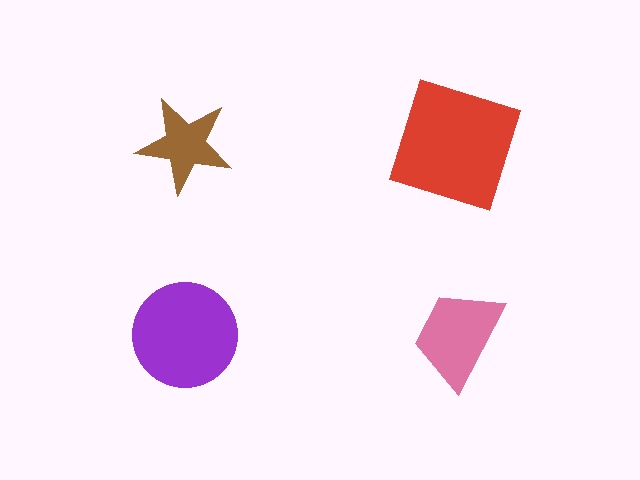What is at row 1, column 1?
A brown star.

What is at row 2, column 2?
A pink trapezoid.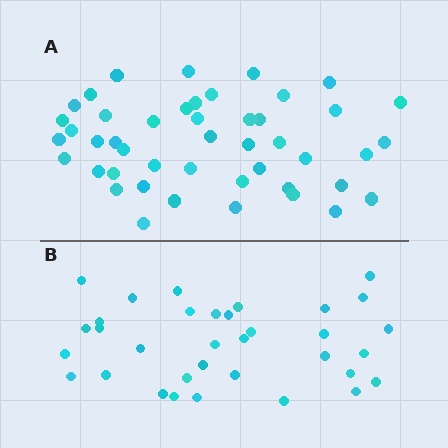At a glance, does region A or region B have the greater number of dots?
Region A (the top region) has more dots.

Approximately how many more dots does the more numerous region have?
Region A has roughly 12 or so more dots than region B.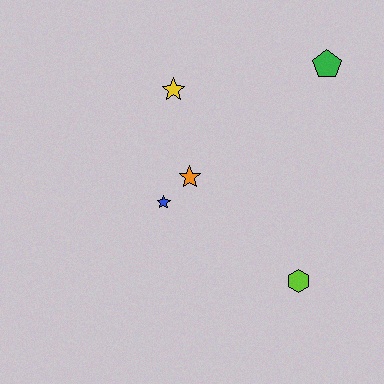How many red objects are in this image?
There are no red objects.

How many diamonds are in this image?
There are no diamonds.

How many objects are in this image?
There are 5 objects.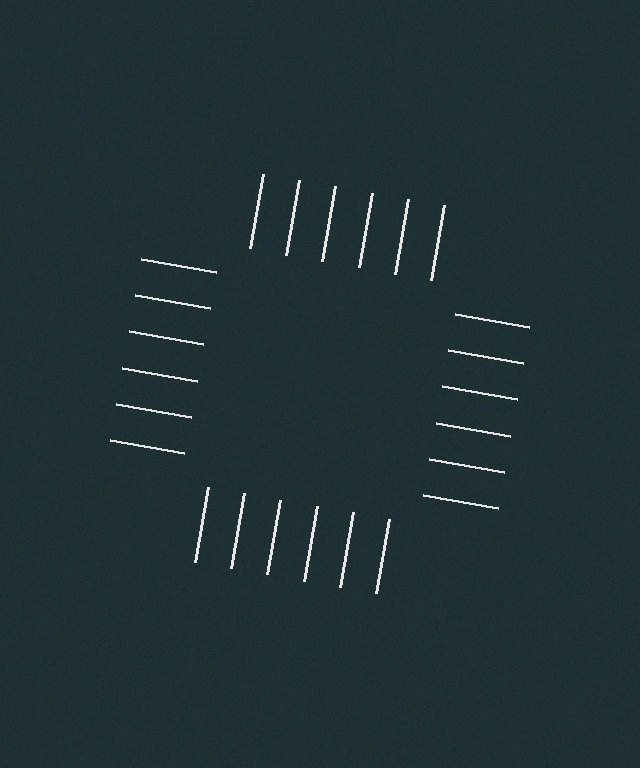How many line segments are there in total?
24 — 6 along each of the 4 edges.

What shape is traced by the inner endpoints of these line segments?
An illusory square — the line segments terminate on its edges but no continuous stroke is drawn.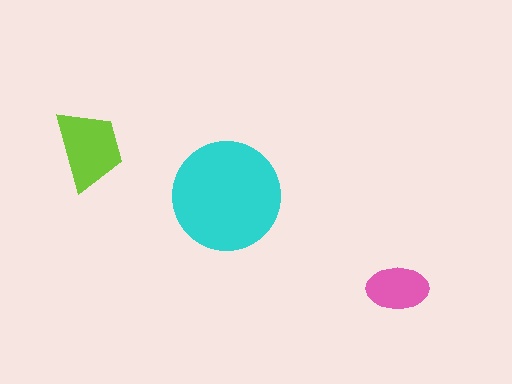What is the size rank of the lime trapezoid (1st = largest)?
2nd.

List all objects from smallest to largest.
The pink ellipse, the lime trapezoid, the cyan circle.